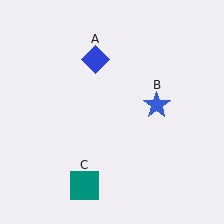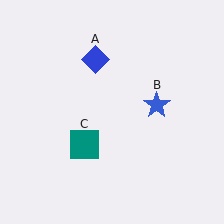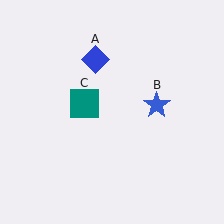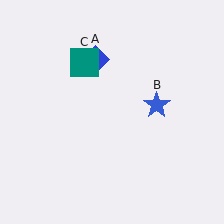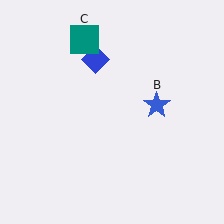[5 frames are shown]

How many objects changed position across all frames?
1 object changed position: teal square (object C).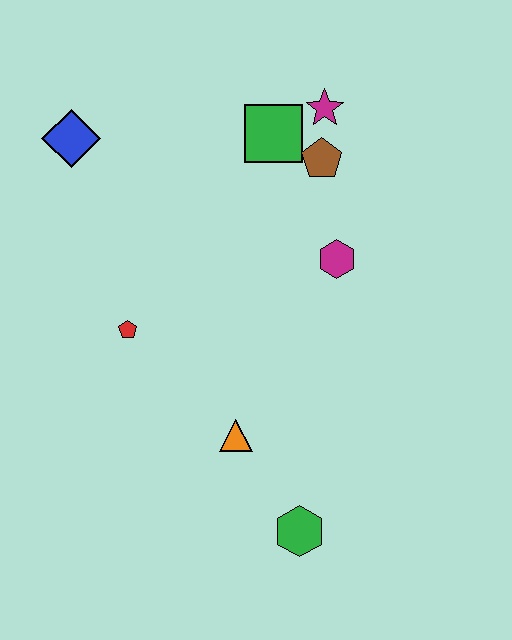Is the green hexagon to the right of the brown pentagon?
No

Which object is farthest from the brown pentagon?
The green hexagon is farthest from the brown pentagon.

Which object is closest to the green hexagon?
The orange triangle is closest to the green hexagon.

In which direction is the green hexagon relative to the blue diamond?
The green hexagon is below the blue diamond.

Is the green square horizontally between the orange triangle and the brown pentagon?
Yes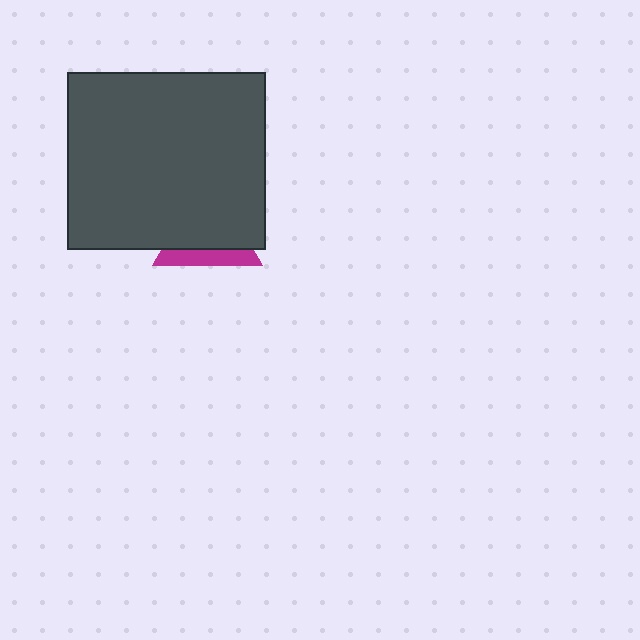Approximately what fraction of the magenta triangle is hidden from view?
Roughly 69% of the magenta triangle is hidden behind the dark gray rectangle.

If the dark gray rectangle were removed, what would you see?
You would see the complete magenta triangle.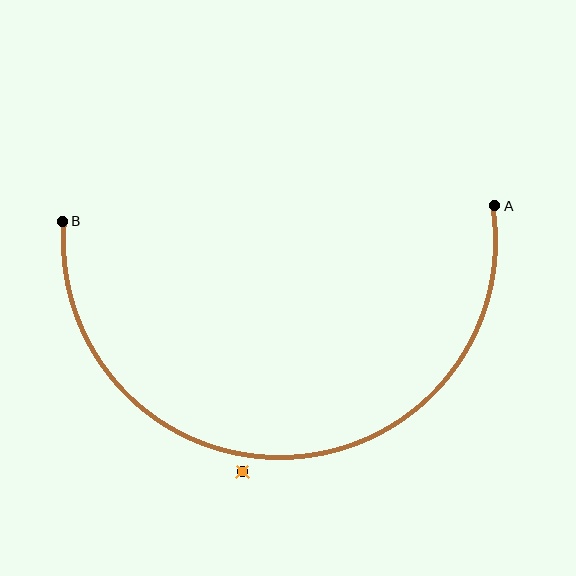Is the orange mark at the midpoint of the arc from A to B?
No — the orange mark does not lie on the arc at all. It sits slightly outside the curve.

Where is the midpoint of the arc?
The arc midpoint is the point on the curve farthest from the straight line joining A and B. It sits below that line.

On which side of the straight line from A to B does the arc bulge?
The arc bulges below the straight line connecting A and B.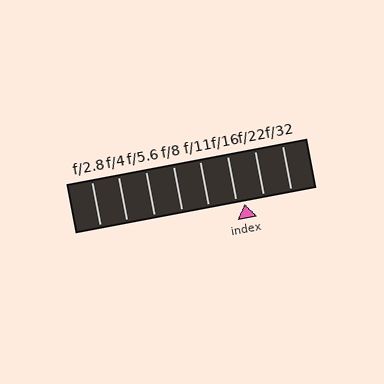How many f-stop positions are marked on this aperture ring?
There are 8 f-stop positions marked.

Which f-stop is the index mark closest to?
The index mark is closest to f/16.